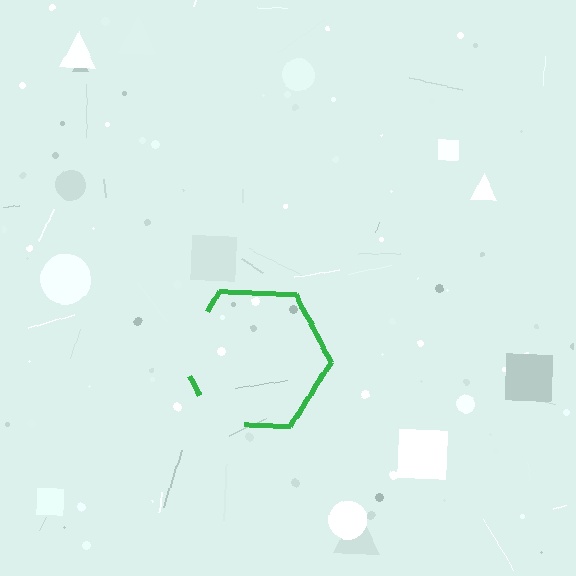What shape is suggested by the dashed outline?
The dashed outline suggests a hexagon.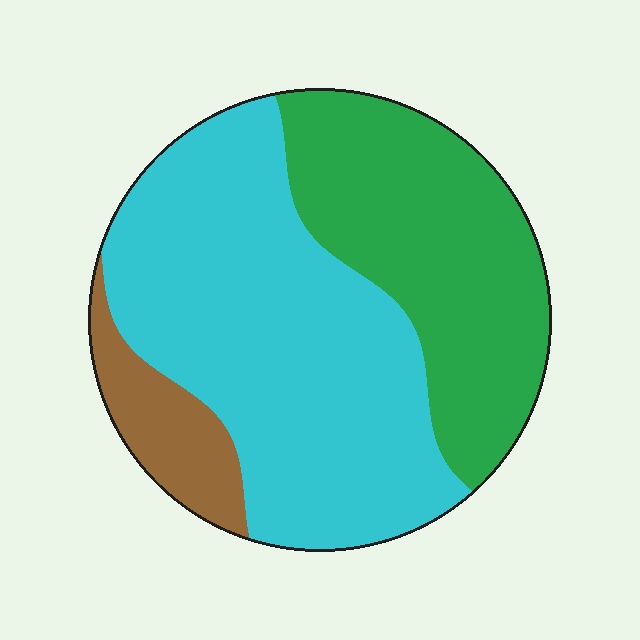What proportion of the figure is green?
Green takes up about one third (1/3) of the figure.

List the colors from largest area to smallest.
From largest to smallest: cyan, green, brown.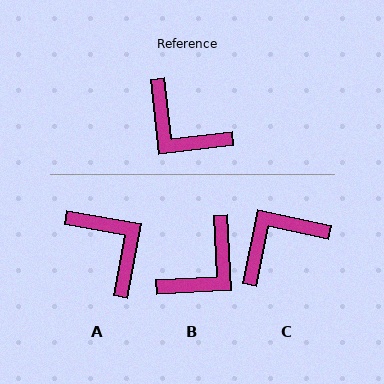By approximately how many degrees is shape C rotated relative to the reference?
Approximately 108 degrees clockwise.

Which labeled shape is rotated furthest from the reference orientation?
A, about 163 degrees away.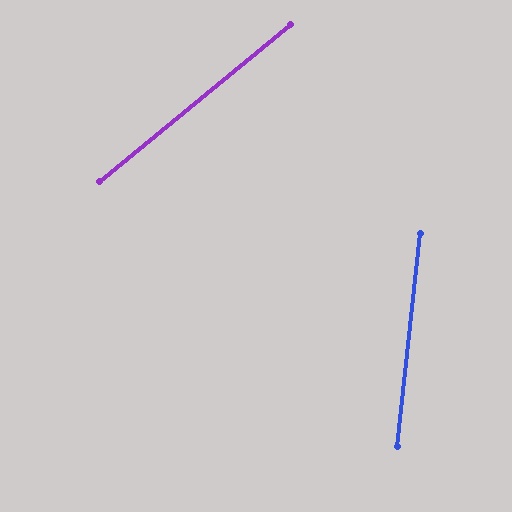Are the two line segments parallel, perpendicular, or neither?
Neither parallel nor perpendicular — they differ by about 44°.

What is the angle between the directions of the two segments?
Approximately 44 degrees.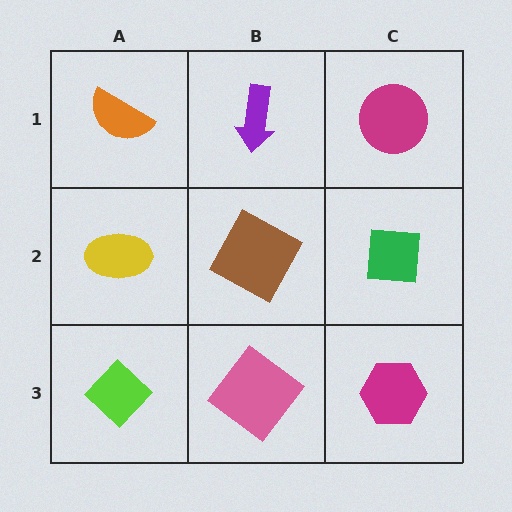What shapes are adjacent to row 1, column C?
A green square (row 2, column C), a purple arrow (row 1, column B).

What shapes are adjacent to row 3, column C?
A green square (row 2, column C), a pink diamond (row 3, column B).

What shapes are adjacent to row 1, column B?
A brown square (row 2, column B), an orange semicircle (row 1, column A), a magenta circle (row 1, column C).